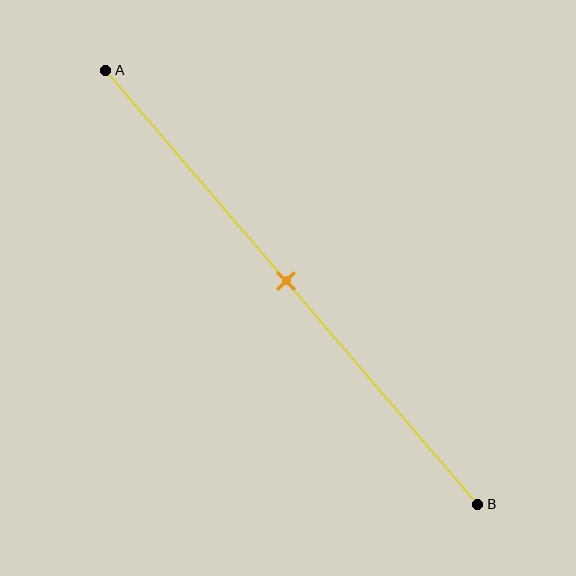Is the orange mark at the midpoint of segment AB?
Yes, the mark is approximately at the midpoint.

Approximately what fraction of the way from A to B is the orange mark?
The orange mark is approximately 50% of the way from A to B.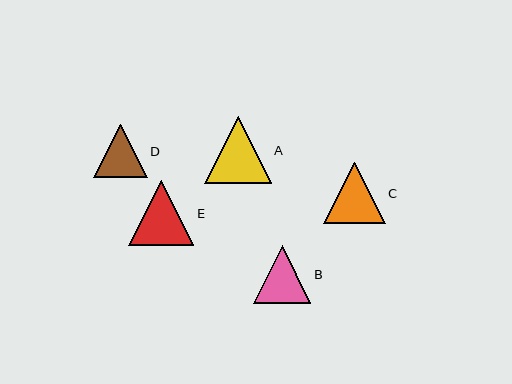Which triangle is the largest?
Triangle A is the largest with a size of approximately 66 pixels.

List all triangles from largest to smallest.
From largest to smallest: A, E, C, B, D.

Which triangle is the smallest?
Triangle D is the smallest with a size of approximately 53 pixels.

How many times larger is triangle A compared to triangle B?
Triangle A is approximately 1.1 times the size of triangle B.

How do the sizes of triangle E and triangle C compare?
Triangle E and triangle C are approximately the same size.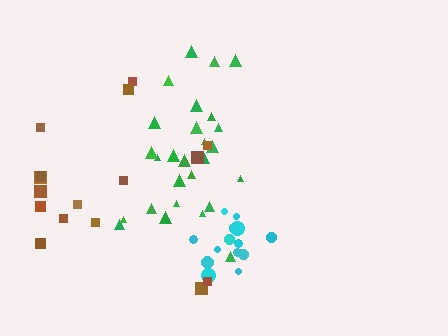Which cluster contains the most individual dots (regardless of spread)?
Green (27).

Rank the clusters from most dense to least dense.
cyan, green, brown.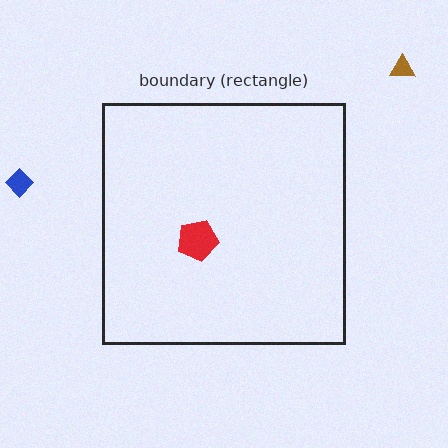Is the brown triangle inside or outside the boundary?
Outside.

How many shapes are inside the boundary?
1 inside, 2 outside.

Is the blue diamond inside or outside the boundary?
Outside.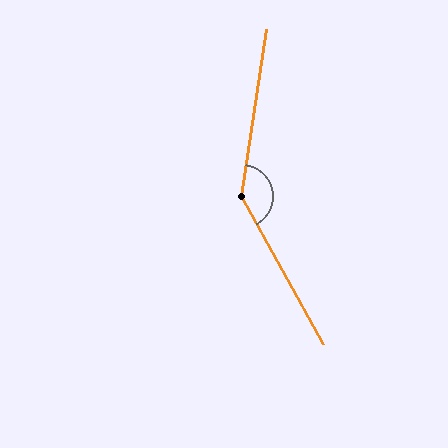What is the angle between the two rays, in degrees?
Approximately 142 degrees.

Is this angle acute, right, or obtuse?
It is obtuse.